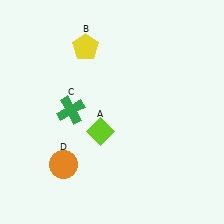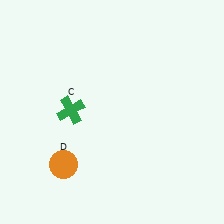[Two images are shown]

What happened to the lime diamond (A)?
The lime diamond (A) was removed in Image 2. It was in the bottom-left area of Image 1.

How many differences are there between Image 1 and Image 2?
There are 2 differences between the two images.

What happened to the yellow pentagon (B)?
The yellow pentagon (B) was removed in Image 2. It was in the top-left area of Image 1.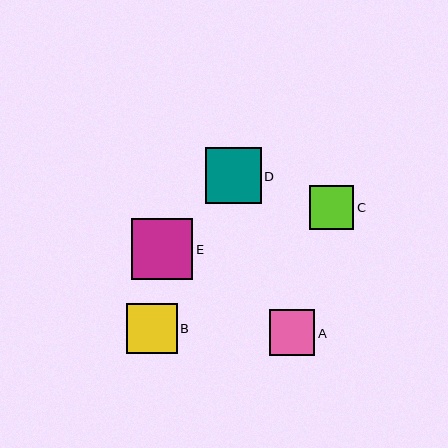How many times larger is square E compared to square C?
Square E is approximately 1.4 times the size of square C.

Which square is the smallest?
Square C is the smallest with a size of approximately 44 pixels.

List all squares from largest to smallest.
From largest to smallest: E, D, B, A, C.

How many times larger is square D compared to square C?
Square D is approximately 1.3 times the size of square C.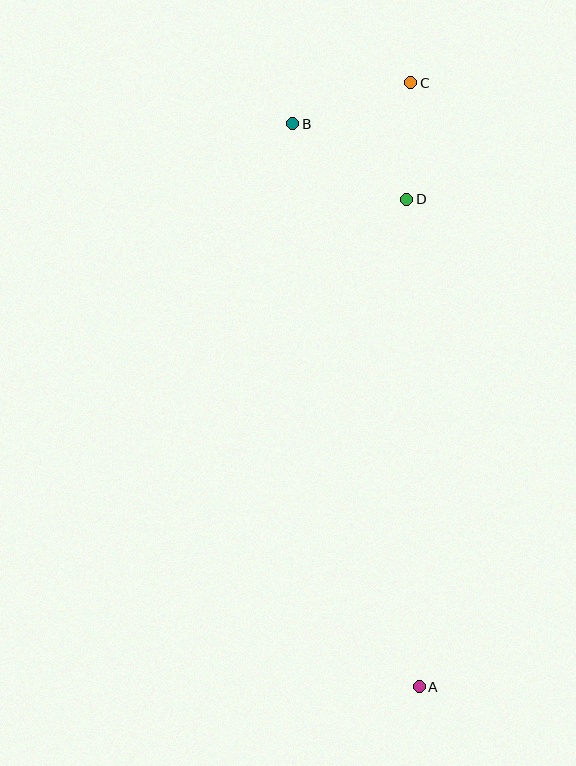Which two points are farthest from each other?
Points A and C are farthest from each other.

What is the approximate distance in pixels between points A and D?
The distance between A and D is approximately 488 pixels.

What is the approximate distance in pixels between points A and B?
The distance between A and B is approximately 577 pixels.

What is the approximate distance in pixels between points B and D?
The distance between B and D is approximately 137 pixels.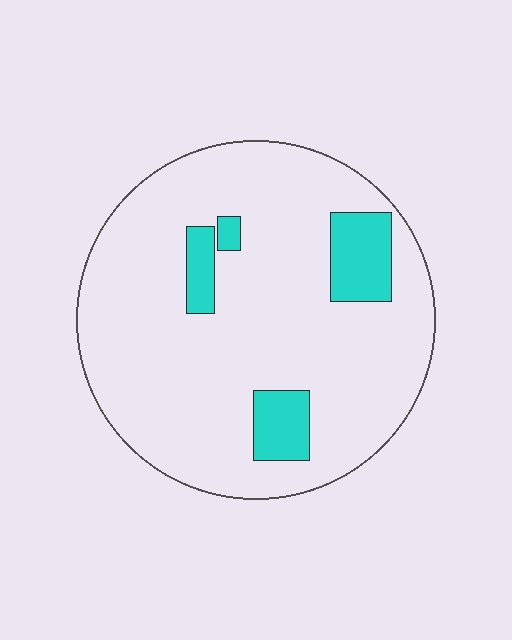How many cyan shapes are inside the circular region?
4.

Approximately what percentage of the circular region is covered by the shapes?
Approximately 15%.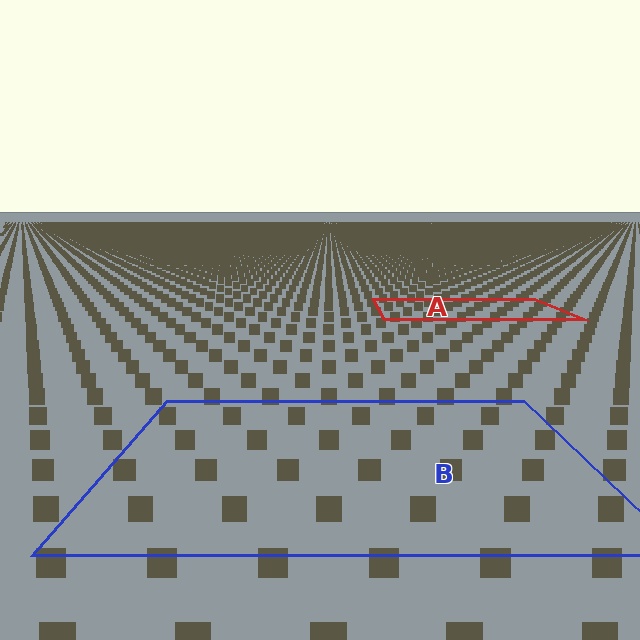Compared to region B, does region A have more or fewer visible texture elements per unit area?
Region A has more texture elements per unit area — they are packed more densely because it is farther away.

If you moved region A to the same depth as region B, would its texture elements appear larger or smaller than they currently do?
They would appear larger. At a closer depth, the same texture elements are projected at a bigger on-screen size.